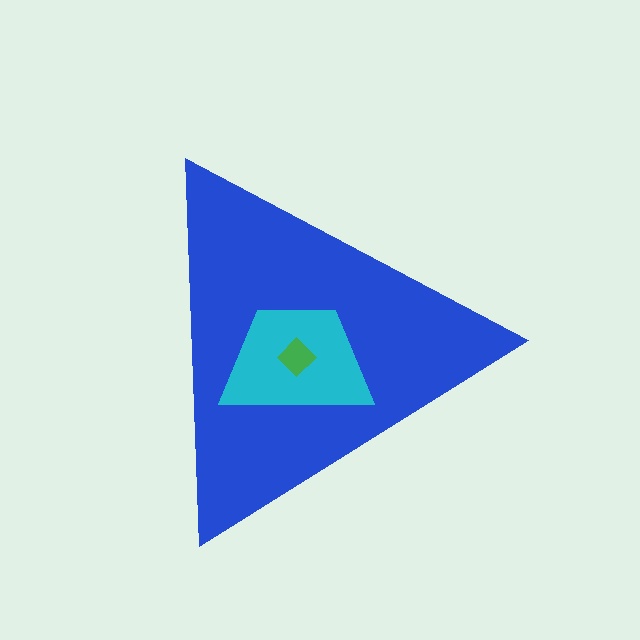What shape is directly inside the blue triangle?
The cyan trapezoid.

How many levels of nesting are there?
3.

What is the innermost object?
The green diamond.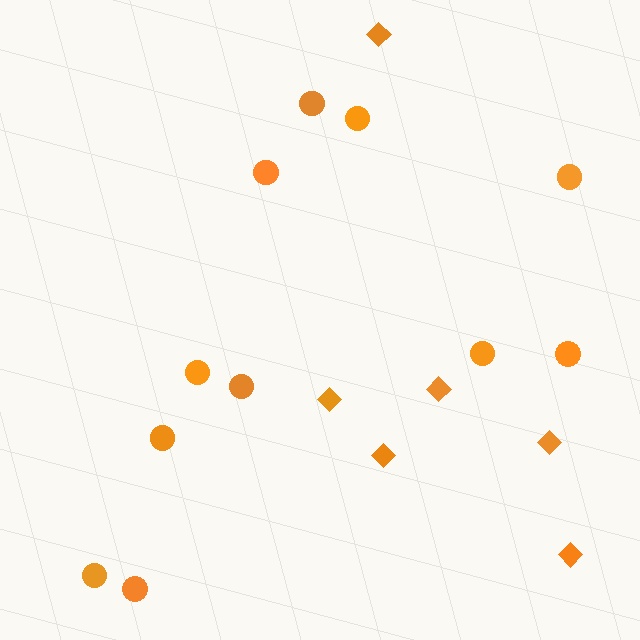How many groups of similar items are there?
There are 2 groups: one group of circles (11) and one group of diamonds (6).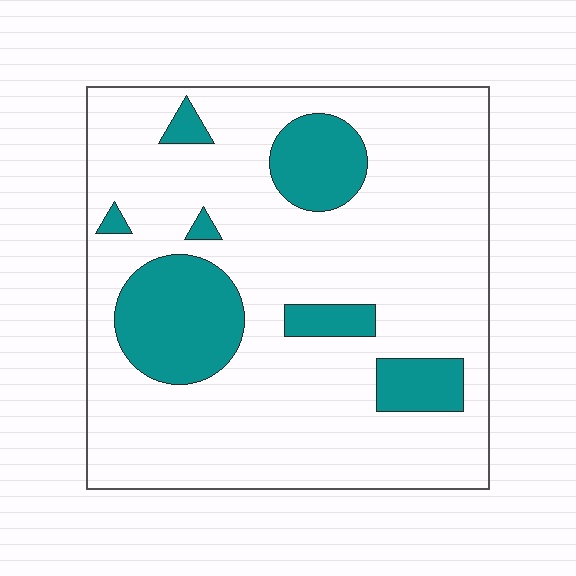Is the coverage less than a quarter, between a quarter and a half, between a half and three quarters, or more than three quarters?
Less than a quarter.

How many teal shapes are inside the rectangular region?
7.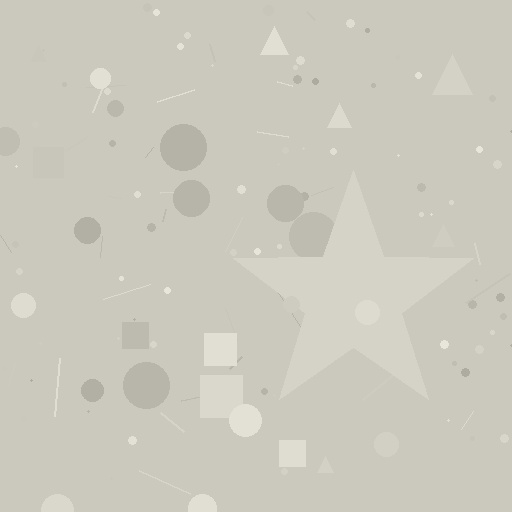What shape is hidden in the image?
A star is hidden in the image.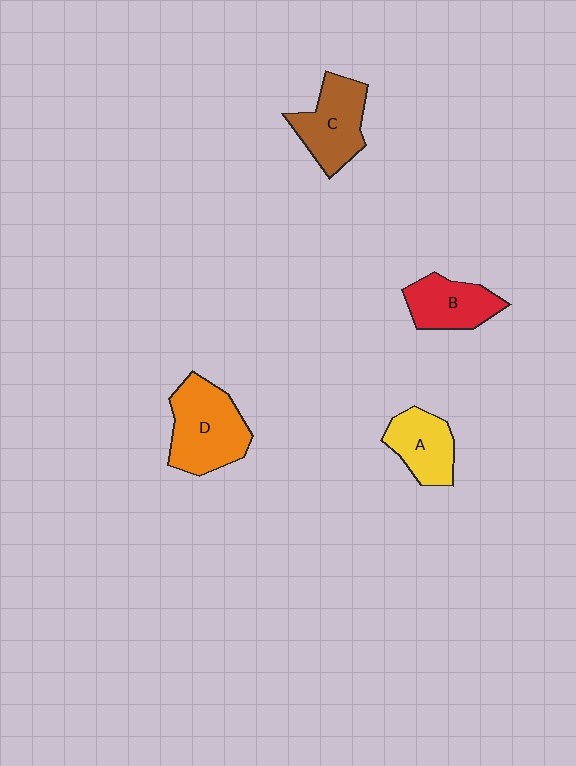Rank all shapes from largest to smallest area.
From largest to smallest: D (orange), C (brown), B (red), A (yellow).